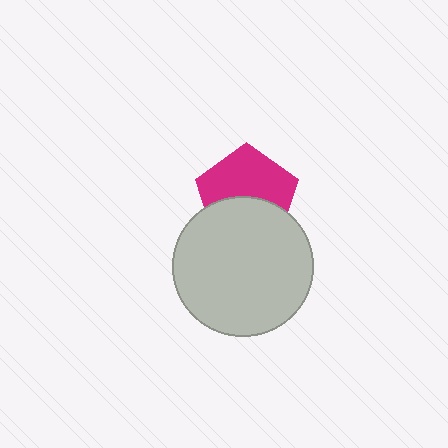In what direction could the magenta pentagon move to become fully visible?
The magenta pentagon could move up. That would shift it out from behind the light gray circle entirely.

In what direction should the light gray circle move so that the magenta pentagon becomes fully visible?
The light gray circle should move down. That is the shortest direction to clear the overlap and leave the magenta pentagon fully visible.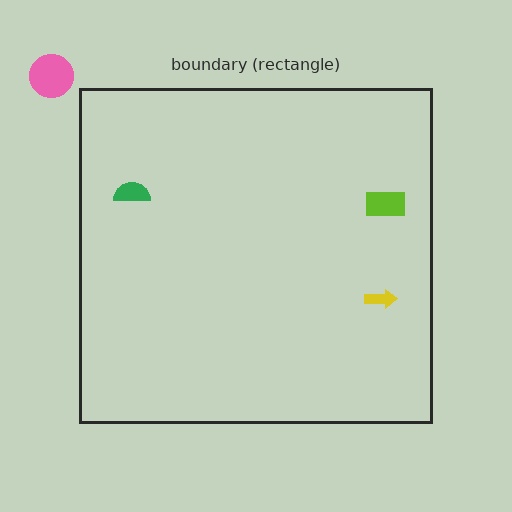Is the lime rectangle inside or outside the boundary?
Inside.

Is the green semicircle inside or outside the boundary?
Inside.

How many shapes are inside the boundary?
3 inside, 1 outside.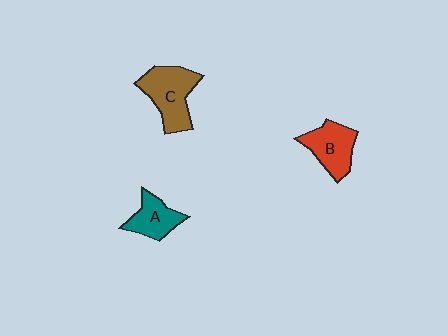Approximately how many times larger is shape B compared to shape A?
Approximately 1.3 times.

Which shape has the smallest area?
Shape A (teal).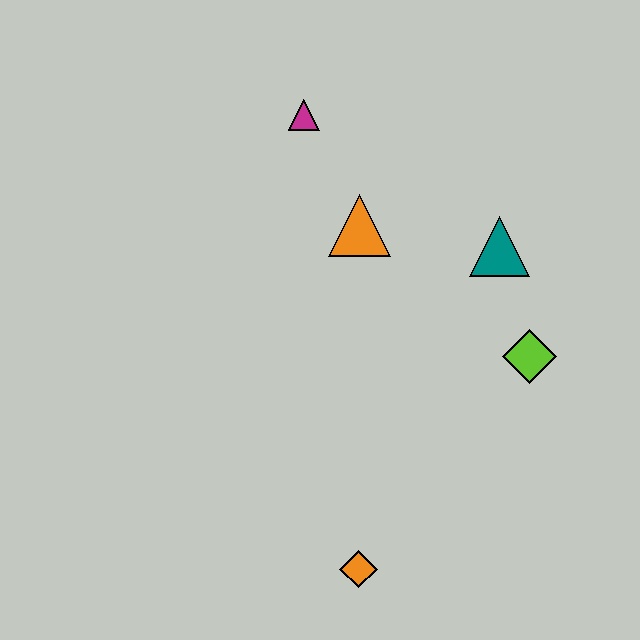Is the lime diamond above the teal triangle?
No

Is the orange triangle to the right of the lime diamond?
No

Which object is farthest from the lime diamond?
The magenta triangle is farthest from the lime diamond.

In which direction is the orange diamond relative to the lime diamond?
The orange diamond is below the lime diamond.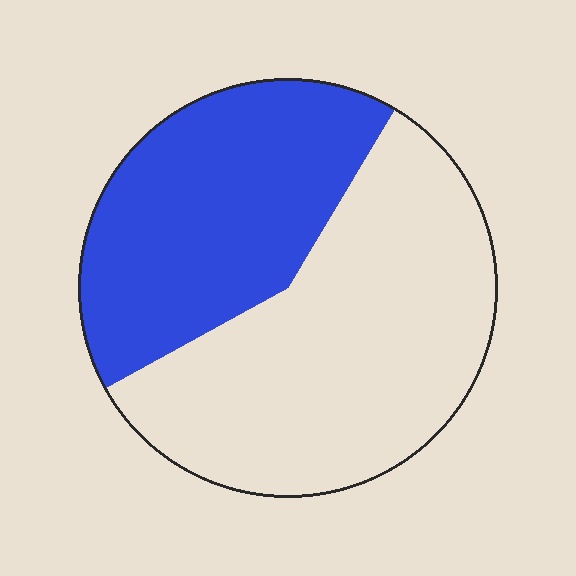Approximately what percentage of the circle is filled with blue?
Approximately 40%.